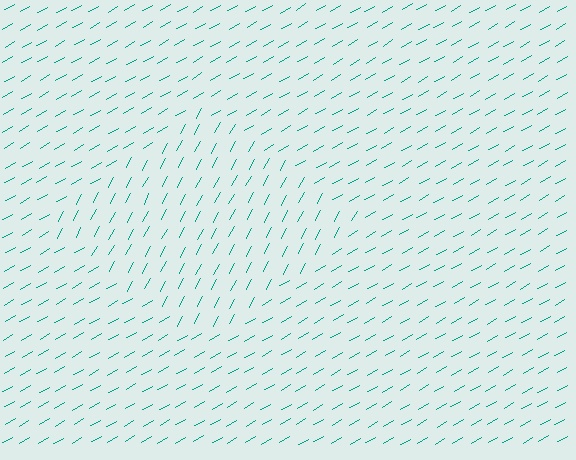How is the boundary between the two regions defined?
The boundary is defined purely by a change in line orientation (approximately 32 degrees difference). All lines are the same color and thickness.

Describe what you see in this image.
The image is filled with small teal line segments. A diamond region in the image has lines oriented differently from the surrounding lines, creating a visible texture boundary.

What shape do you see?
I see a diamond.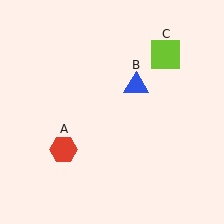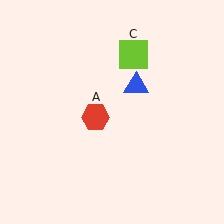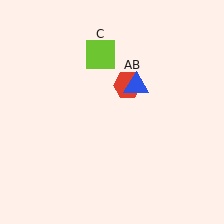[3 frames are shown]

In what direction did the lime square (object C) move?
The lime square (object C) moved left.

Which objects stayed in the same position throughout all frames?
Blue triangle (object B) remained stationary.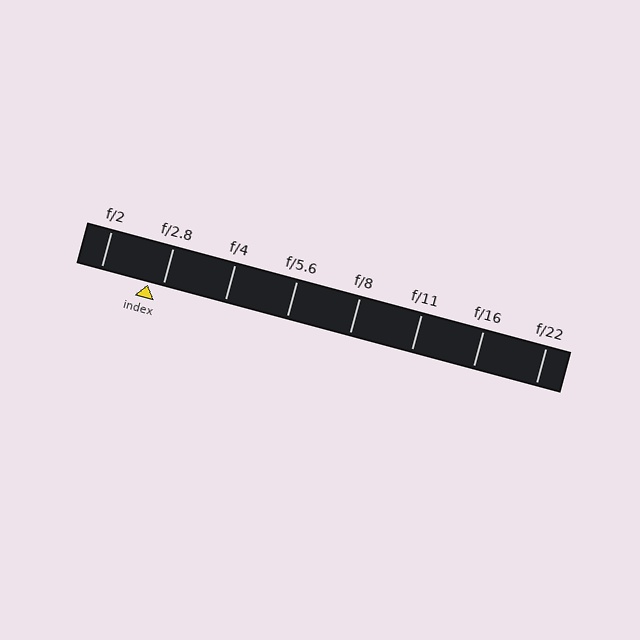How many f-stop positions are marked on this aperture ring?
There are 8 f-stop positions marked.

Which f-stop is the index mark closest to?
The index mark is closest to f/2.8.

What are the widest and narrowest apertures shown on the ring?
The widest aperture shown is f/2 and the narrowest is f/22.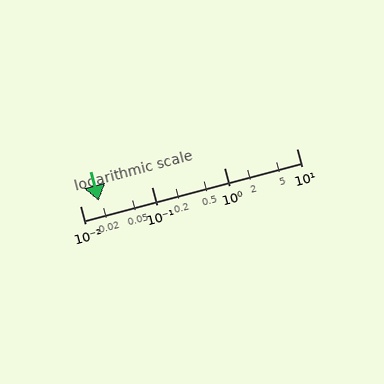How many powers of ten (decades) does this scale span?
The scale spans 3 decades, from 0.01 to 10.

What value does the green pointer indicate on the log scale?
The pointer indicates approximately 0.018.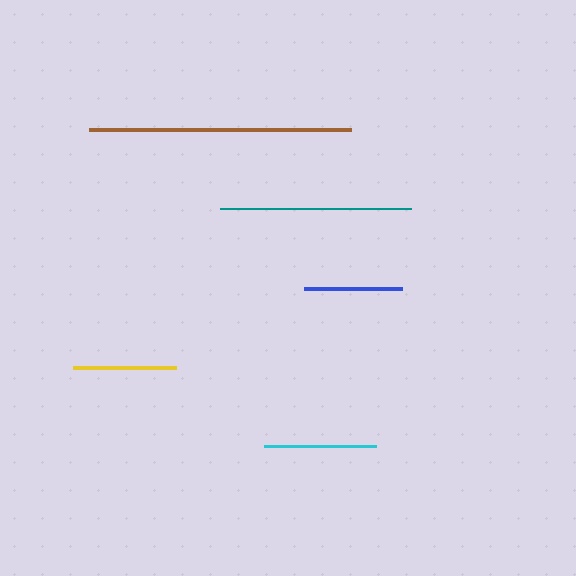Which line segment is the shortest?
The blue line is the shortest at approximately 98 pixels.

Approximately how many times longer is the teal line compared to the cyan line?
The teal line is approximately 1.7 times the length of the cyan line.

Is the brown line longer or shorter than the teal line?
The brown line is longer than the teal line.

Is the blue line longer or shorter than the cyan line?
The cyan line is longer than the blue line.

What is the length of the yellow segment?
The yellow segment is approximately 103 pixels long.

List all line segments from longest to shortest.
From longest to shortest: brown, teal, cyan, yellow, blue.